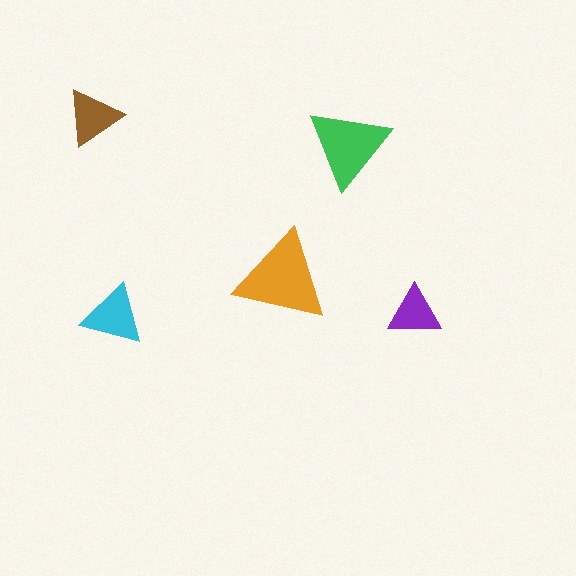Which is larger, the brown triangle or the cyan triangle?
The cyan one.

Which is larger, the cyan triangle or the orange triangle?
The orange one.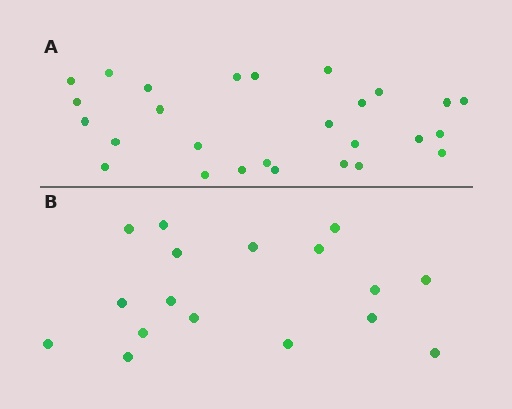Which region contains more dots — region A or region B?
Region A (the top region) has more dots.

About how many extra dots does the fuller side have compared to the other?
Region A has roughly 10 or so more dots than region B.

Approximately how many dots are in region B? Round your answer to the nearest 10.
About 20 dots. (The exact count is 17, which rounds to 20.)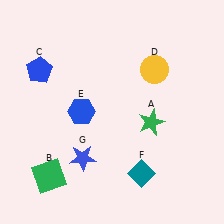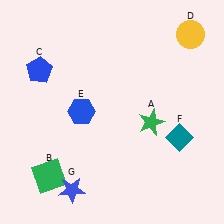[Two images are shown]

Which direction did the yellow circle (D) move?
The yellow circle (D) moved up.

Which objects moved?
The objects that moved are: the yellow circle (D), the teal diamond (F), the blue star (G).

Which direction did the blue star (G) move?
The blue star (G) moved down.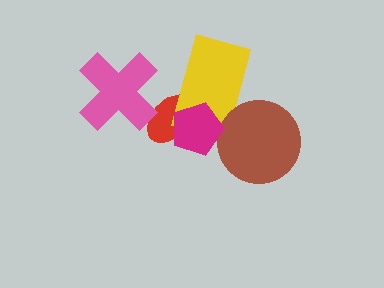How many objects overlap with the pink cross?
1 object overlaps with the pink cross.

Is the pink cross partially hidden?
No, no other shape covers it.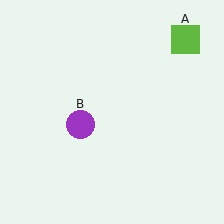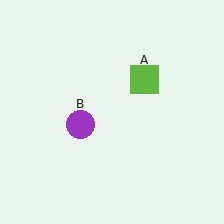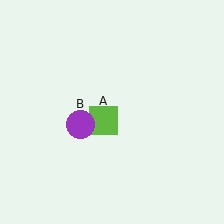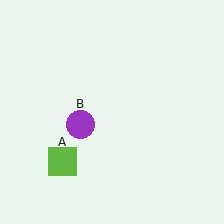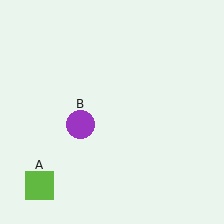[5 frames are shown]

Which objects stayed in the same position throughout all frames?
Purple circle (object B) remained stationary.